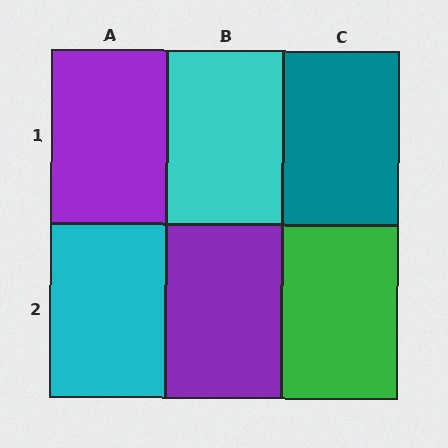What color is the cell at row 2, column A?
Cyan.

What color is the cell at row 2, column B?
Purple.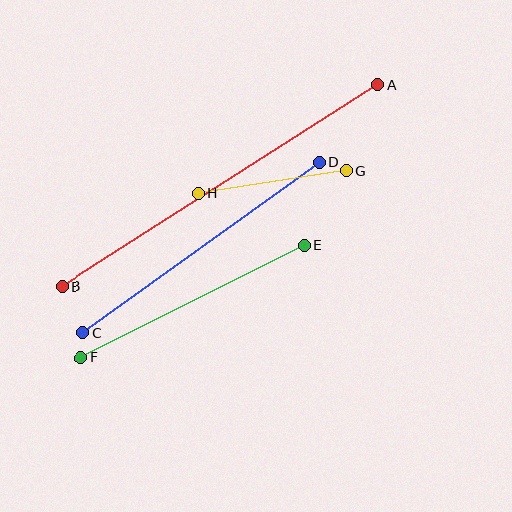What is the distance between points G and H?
The distance is approximately 150 pixels.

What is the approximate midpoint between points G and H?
The midpoint is at approximately (272, 182) pixels.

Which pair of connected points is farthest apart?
Points A and B are farthest apart.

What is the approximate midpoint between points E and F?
The midpoint is at approximately (193, 301) pixels.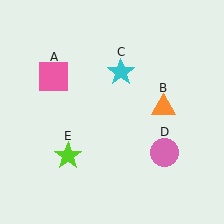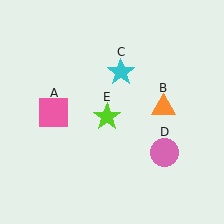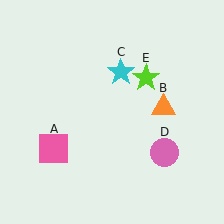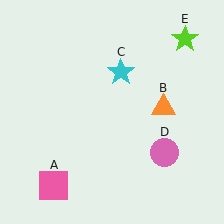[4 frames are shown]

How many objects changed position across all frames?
2 objects changed position: pink square (object A), lime star (object E).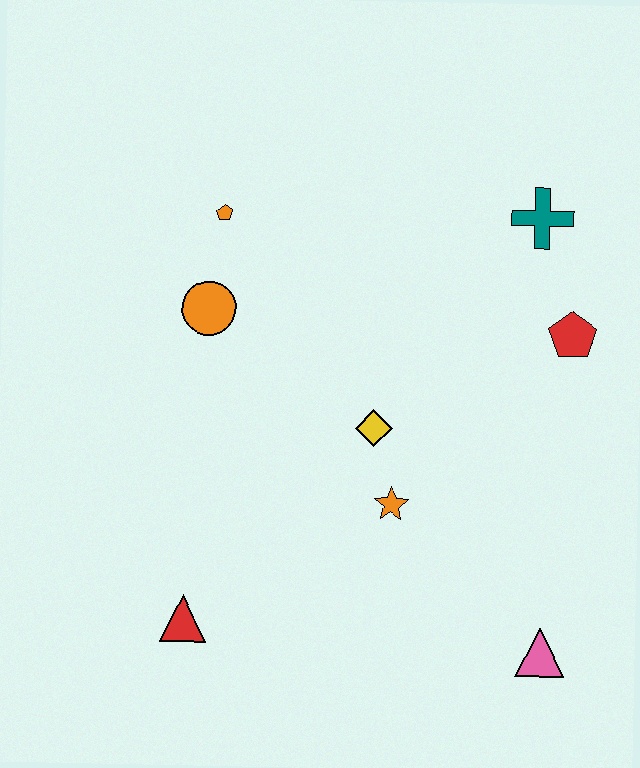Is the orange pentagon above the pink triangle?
Yes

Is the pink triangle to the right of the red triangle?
Yes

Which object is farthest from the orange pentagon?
The pink triangle is farthest from the orange pentagon.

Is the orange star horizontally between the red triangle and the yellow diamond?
No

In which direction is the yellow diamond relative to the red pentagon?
The yellow diamond is to the left of the red pentagon.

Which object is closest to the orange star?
The yellow diamond is closest to the orange star.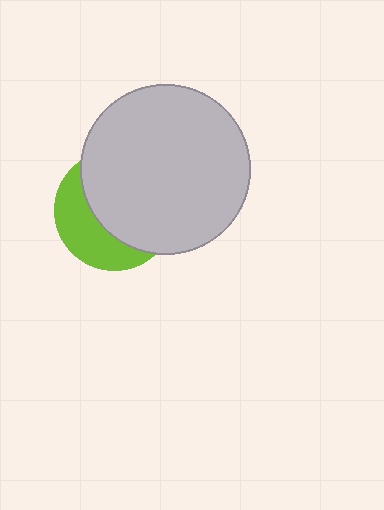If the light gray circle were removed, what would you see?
You would see the complete lime circle.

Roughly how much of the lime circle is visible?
A small part of it is visible (roughly 37%).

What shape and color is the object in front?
The object in front is a light gray circle.